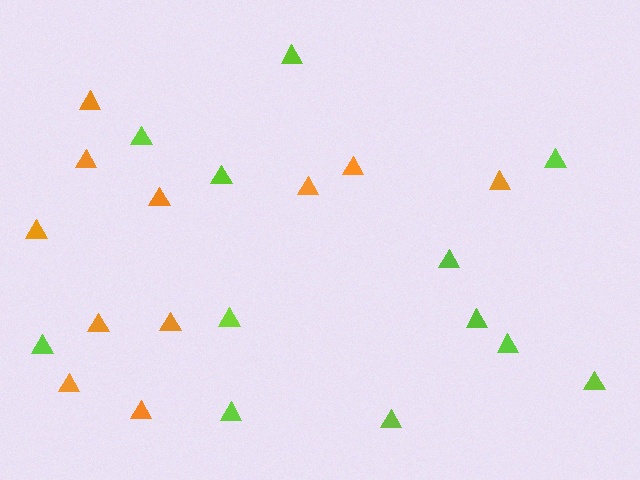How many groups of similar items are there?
There are 2 groups: one group of lime triangles (12) and one group of orange triangles (11).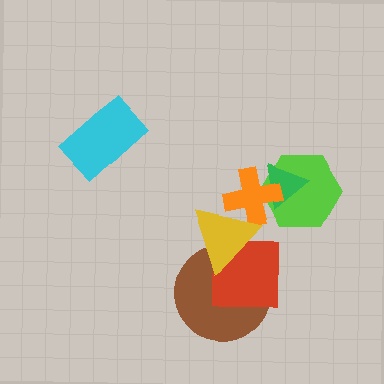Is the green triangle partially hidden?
Yes, it is partially covered by another shape.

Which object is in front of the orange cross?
The yellow triangle is in front of the orange cross.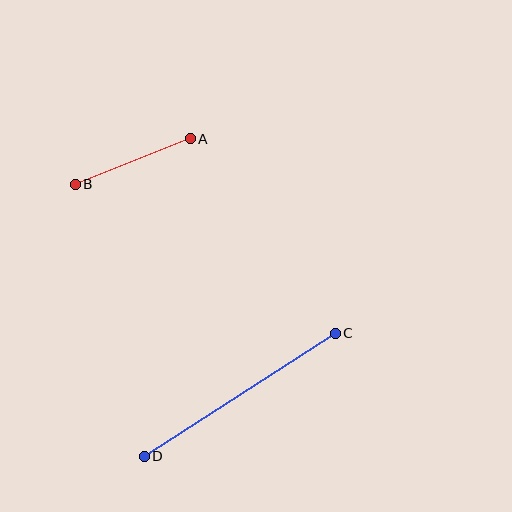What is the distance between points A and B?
The distance is approximately 124 pixels.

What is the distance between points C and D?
The distance is approximately 227 pixels.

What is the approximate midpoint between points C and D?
The midpoint is at approximately (240, 395) pixels.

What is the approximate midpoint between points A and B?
The midpoint is at approximately (133, 161) pixels.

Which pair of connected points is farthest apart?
Points C and D are farthest apart.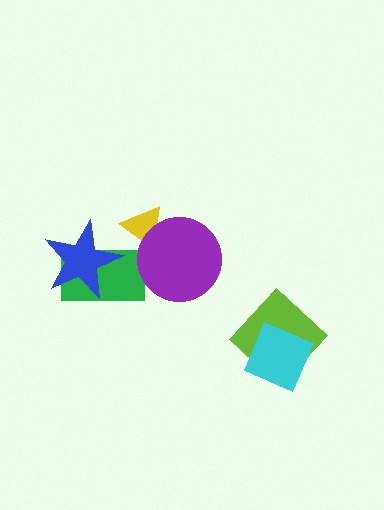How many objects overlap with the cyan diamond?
1 object overlaps with the cyan diamond.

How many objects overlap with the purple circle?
1 object overlaps with the purple circle.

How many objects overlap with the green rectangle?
1 object overlaps with the green rectangle.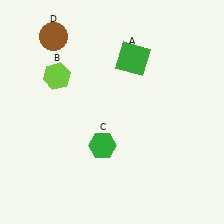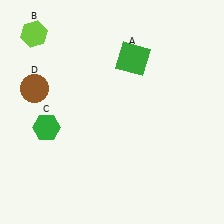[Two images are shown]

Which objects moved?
The objects that moved are: the lime hexagon (B), the green hexagon (C), the brown circle (D).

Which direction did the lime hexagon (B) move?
The lime hexagon (B) moved up.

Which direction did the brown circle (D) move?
The brown circle (D) moved down.